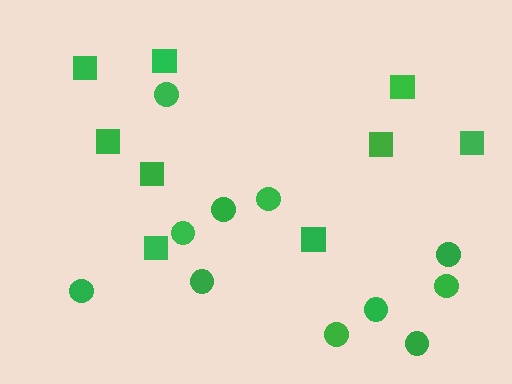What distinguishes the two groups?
There are 2 groups: one group of squares (9) and one group of circles (11).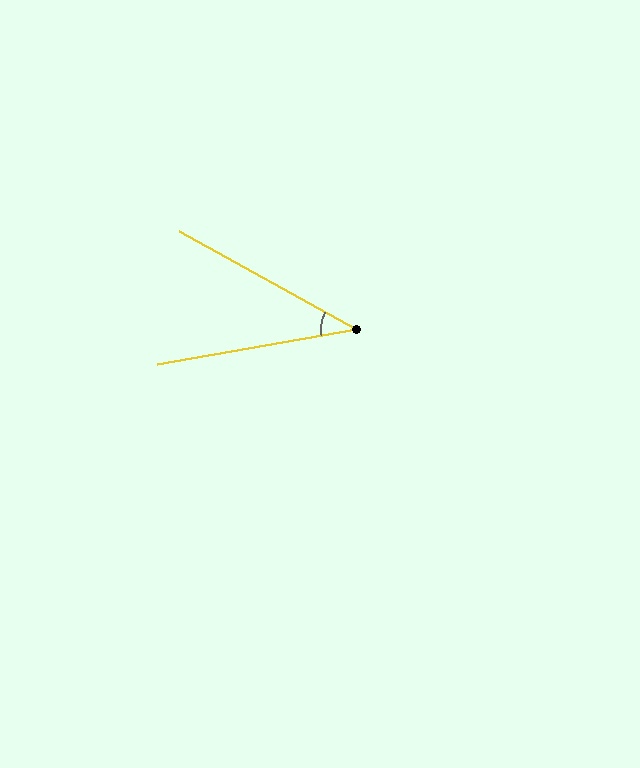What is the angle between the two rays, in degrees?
Approximately 39 degrees.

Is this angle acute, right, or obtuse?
It is acute.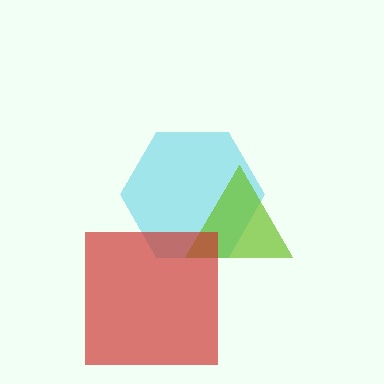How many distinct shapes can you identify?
There are 3 distinct shapes: a cyan hexagon, a lime triangle, a red square.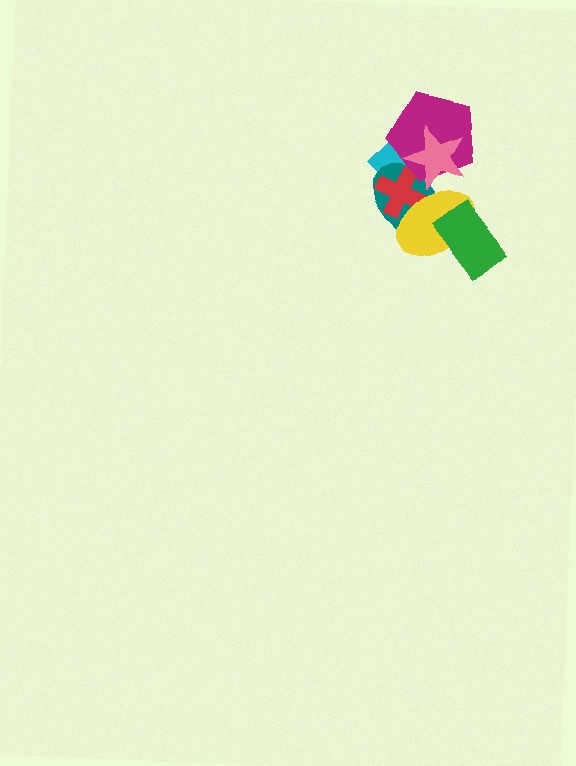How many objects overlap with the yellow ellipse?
4 objects overlap with the yellow ellipse.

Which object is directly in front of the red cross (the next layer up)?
The magenta pentagon is directly in front of the red cross.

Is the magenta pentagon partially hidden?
Yes, it is partially covered by another shape.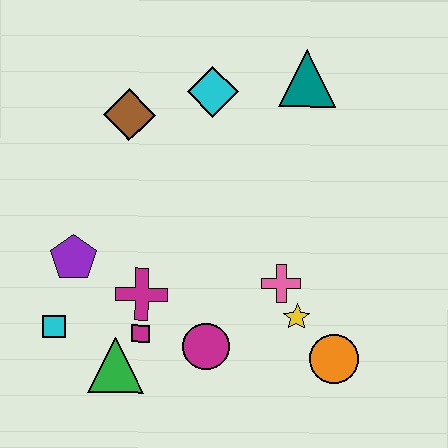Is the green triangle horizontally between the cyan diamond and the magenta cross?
No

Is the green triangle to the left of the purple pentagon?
No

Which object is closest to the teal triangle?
The cyan diamond is closest to the teal triangle.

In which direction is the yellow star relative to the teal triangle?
The yellow star is below the teal triangle.